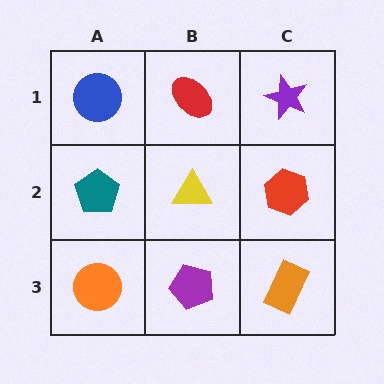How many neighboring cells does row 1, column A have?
2.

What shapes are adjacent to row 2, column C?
A purple star (row 1, column C), an orange rectangle (row 3, column C), a yellow triangle (row 2, column B).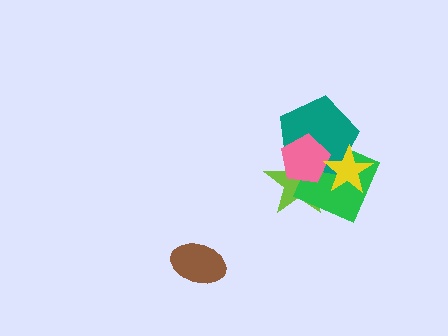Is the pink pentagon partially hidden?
Yes, it is partially covered by another shape.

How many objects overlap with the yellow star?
4 objects overlap with the yellow star.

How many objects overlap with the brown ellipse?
0 objects overlap with the brown ellipse.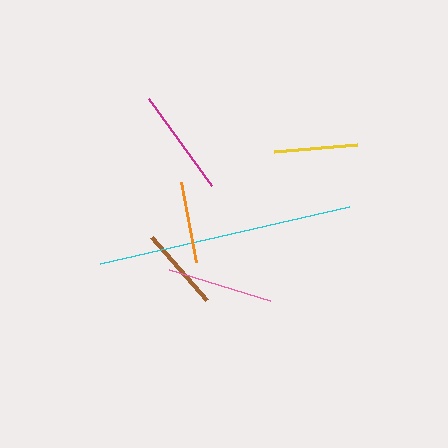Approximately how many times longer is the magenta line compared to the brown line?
The magenta line is approximately 1.3 times the length of the brown line.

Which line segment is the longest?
The cyan line is the longest at approximately 255 pixels.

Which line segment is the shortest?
The orange line is the shortest at approximately 81 pixels.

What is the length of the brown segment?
The brown segment is approximately 83 pixels long.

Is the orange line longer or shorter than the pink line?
The pink line is longer than the orange line.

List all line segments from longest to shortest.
From longest to shortest: cyan, magenta, pink, brown, yellow, orange.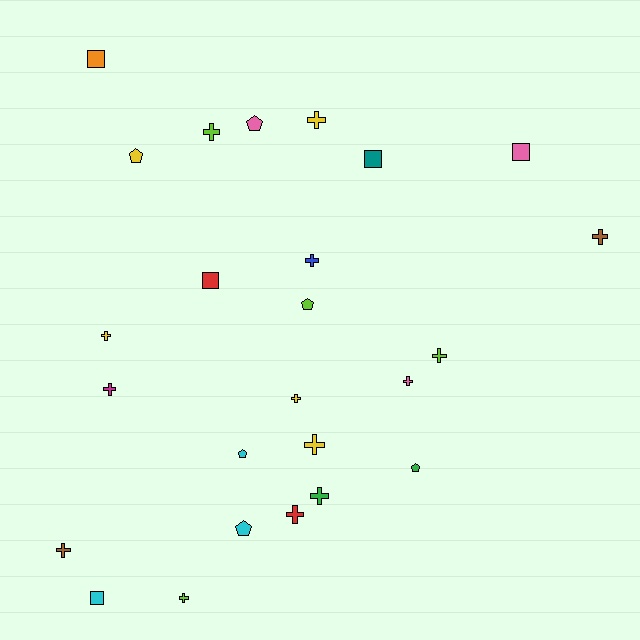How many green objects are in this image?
There are 2 green objects.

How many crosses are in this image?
There are 14 crosses.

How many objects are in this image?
There are 25 objects.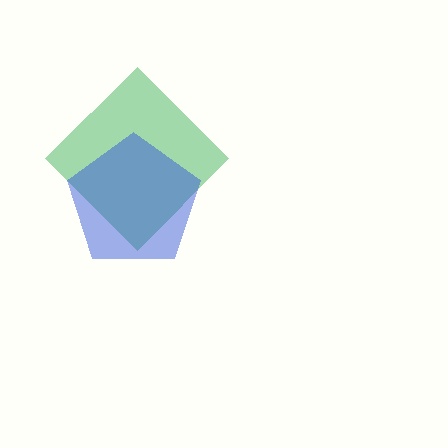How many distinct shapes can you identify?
There are 2 distinct shapes: a green diamond, a blue pentagon.